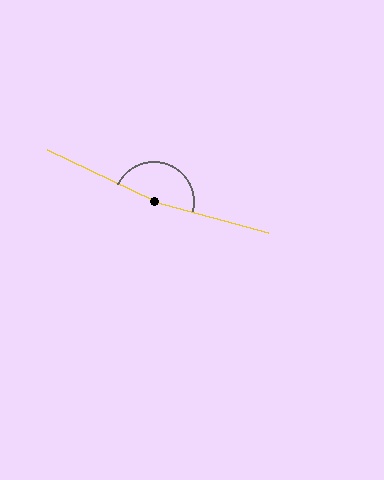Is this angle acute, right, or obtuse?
It is obtuse.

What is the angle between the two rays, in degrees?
Approximately 169 degrees.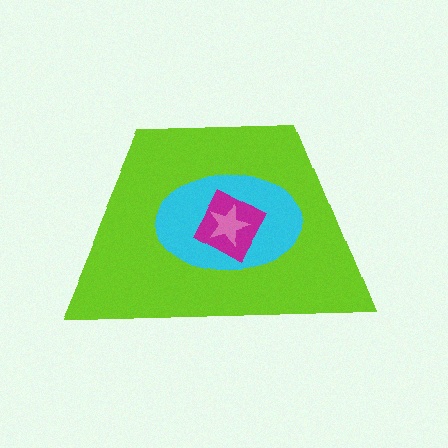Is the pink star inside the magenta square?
Yes.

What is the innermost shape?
The pink star.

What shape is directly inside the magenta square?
The pink star.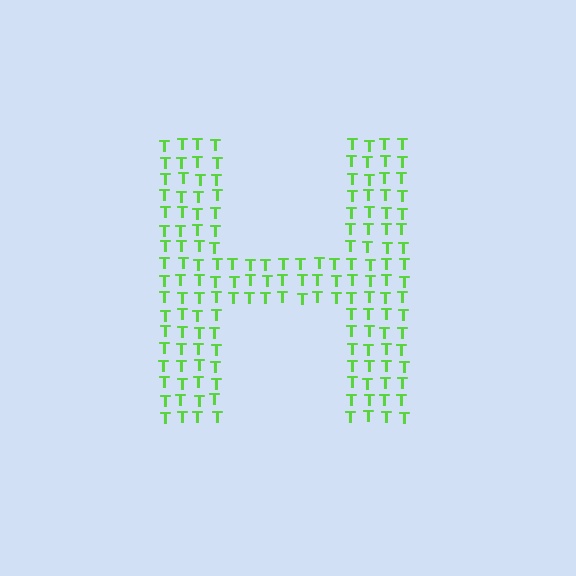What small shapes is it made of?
It is made of small letter T's.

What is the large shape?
The large shape is the letter H.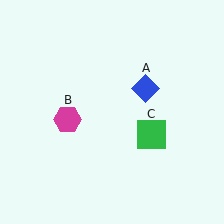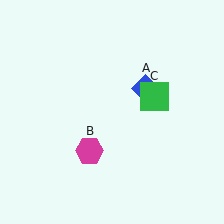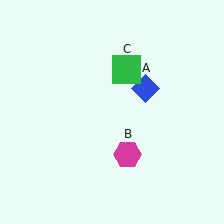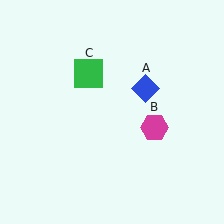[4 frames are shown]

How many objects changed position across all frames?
2 objects changed position: magenta hexagon (object B), green square (object C).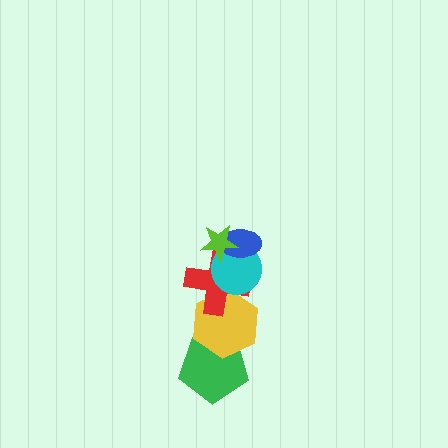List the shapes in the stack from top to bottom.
From top to bottom: the lime star, the blue ellipse, the cyan circle, the red cross, the yellow hexagon, the green pentagon.